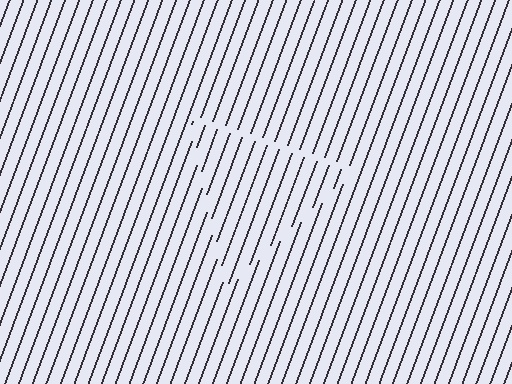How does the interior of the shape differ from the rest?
The interior of the shape contains the same grating, shifted by half a period — the contour is defined by the phase discontinuity where line-ends from the inner and outer gratings abut.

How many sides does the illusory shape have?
3 sides — the line-ends trace a triangle.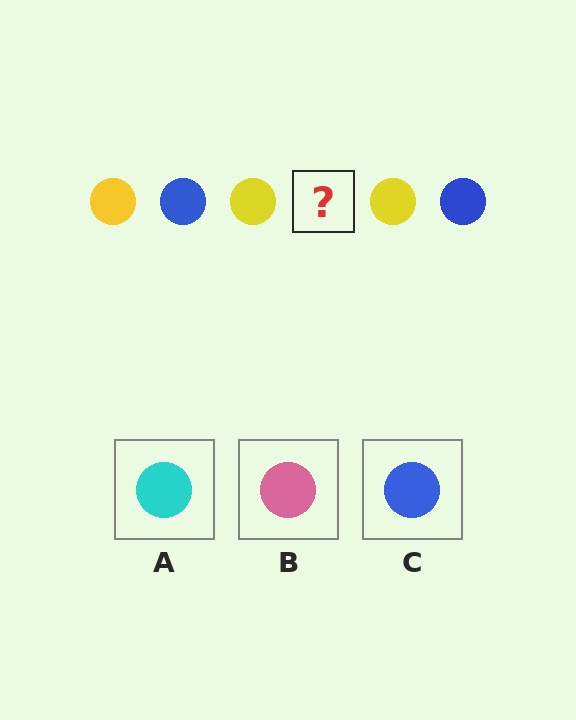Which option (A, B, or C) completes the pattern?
C.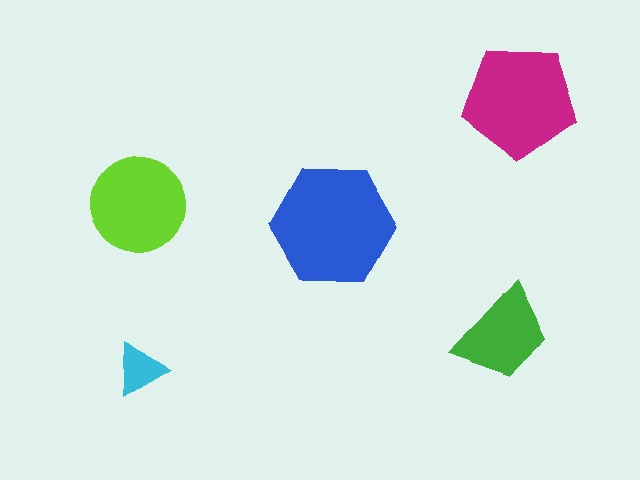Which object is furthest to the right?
The magenta pentagon is rightmost.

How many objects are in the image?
There are 5 objects in the image.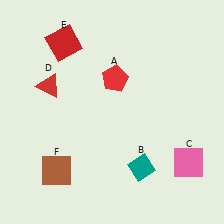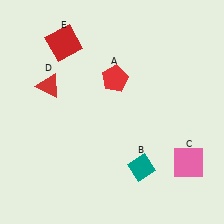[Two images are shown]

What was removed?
The brown square (F) was removed in Image 2.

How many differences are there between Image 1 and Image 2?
There is 1 difference between the two images.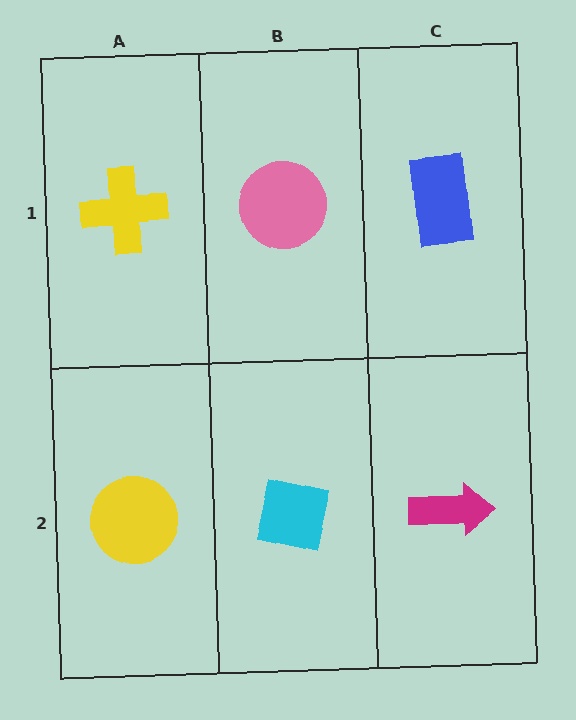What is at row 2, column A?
A yellow circle.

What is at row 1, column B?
A pink circle.